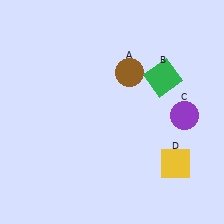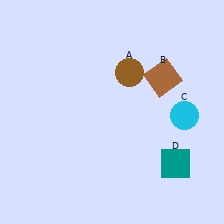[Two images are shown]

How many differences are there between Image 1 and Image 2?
There are 3 differences between the two images.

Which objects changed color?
B changed from green to brown. C changed from purple to cyan. D changed from yellow to teal.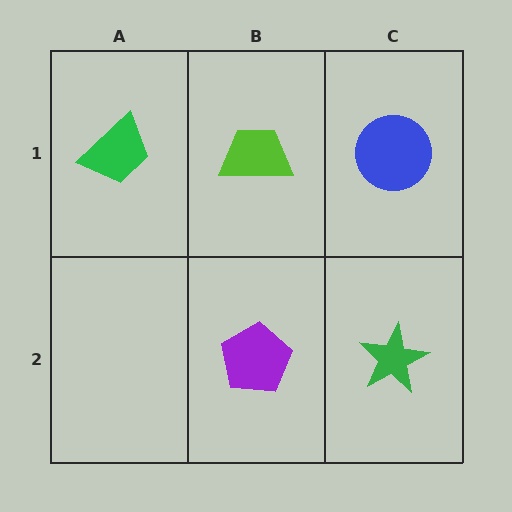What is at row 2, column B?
A purple pentagon.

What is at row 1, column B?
A lime trapezoid.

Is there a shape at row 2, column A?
No, that cell is empty.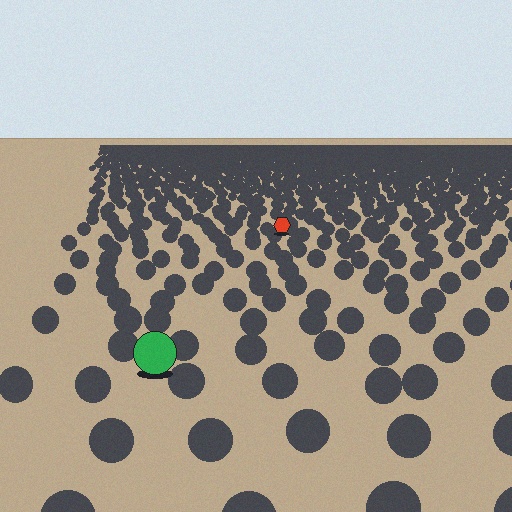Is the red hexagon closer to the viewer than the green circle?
No. The green circle is closer — you can tell from the texture gradient: the ground texture is coarser near it.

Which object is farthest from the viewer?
The red hexagon is farthest from the viewer. It appears smaller and the ground texture around it is denser.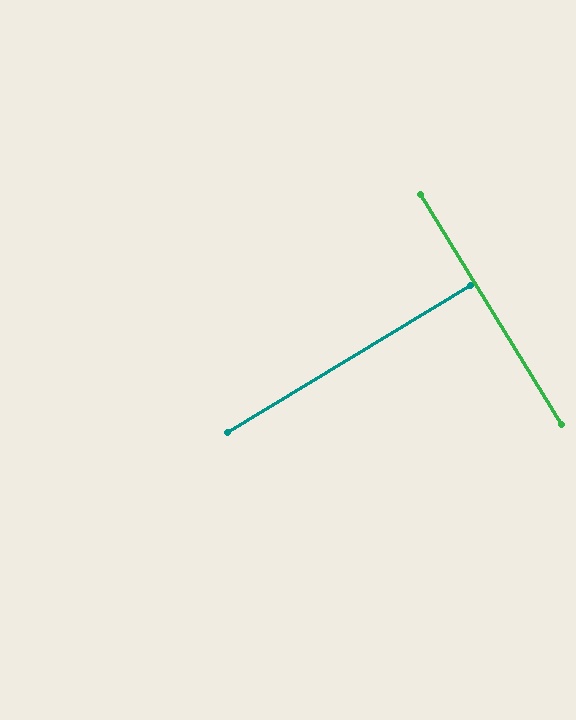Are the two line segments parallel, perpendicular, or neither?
Perpendicular — they meet at approximately 90°.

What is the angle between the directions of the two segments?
Approximately 90 degrees.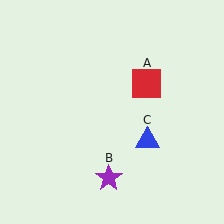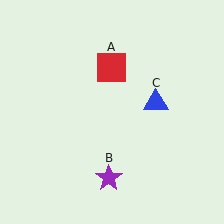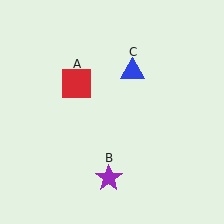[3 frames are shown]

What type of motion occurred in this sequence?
The red square (object A), blue triangle (object C) rotated counterclockwise around the center of the scene.